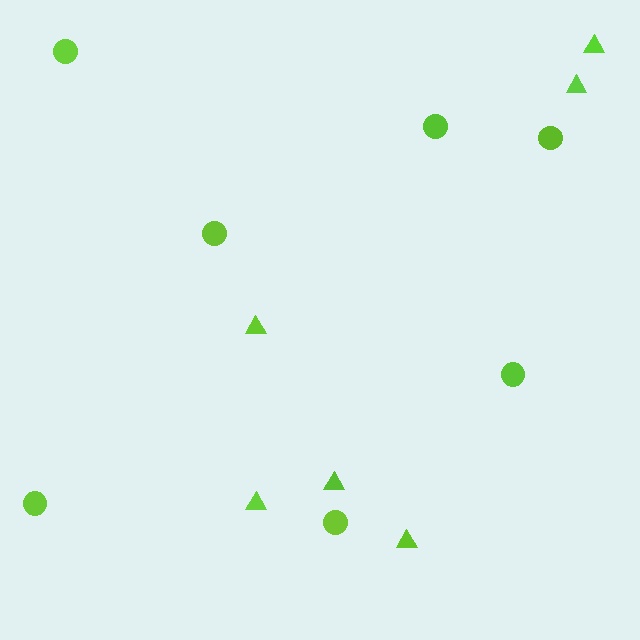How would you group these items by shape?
There are 2 groups: one group of triangles (6) and one group of circles (7).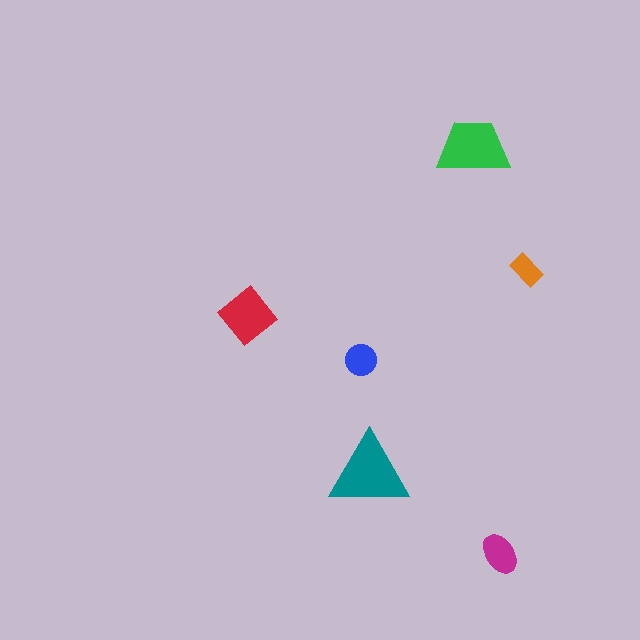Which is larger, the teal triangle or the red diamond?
The teal triangle.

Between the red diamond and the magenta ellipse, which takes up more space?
The red diamond.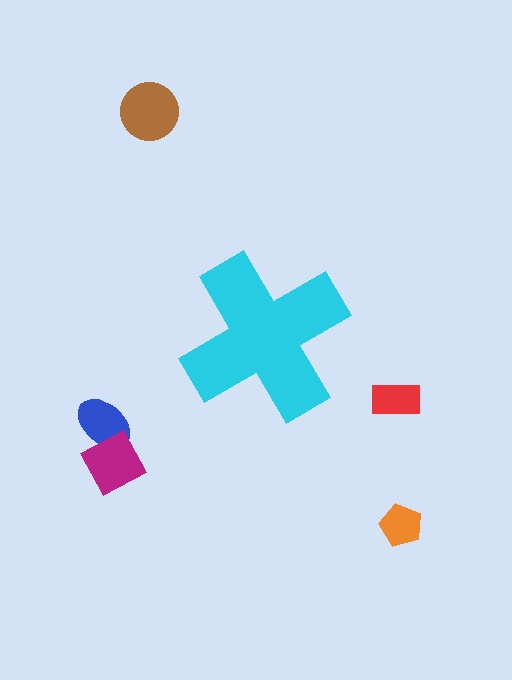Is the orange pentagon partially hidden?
No, the orange pentagon is fully visible.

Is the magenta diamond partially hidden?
No, the magenta diamond is fully visible.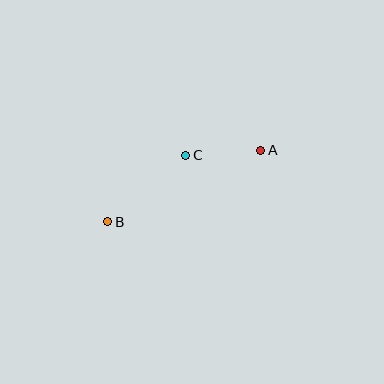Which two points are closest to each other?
Points A and C are closest to each other.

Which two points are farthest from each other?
Points A and B are farthest from each other.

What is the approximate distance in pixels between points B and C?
The distance between B and C is approximately 102 pixels.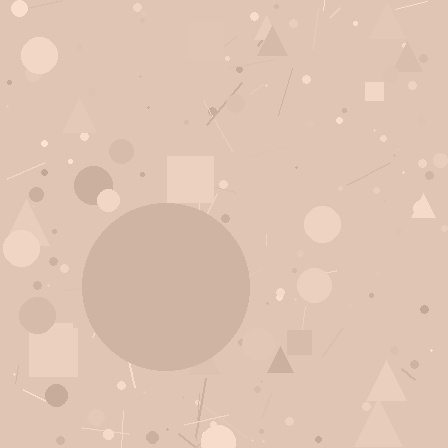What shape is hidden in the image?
A circle is hidden in the image.